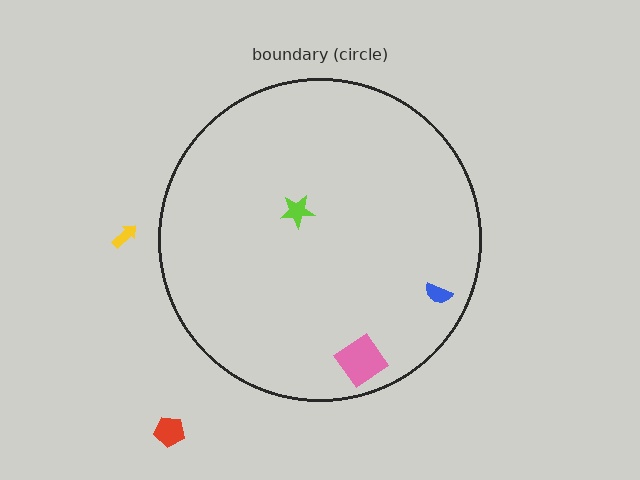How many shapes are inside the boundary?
3 inside, 2 outside.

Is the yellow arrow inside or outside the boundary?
Outside.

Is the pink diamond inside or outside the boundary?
Inside.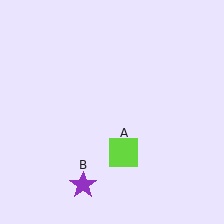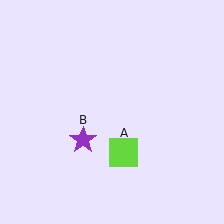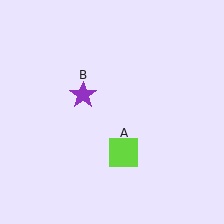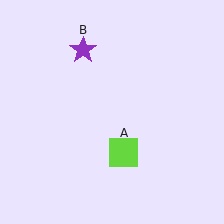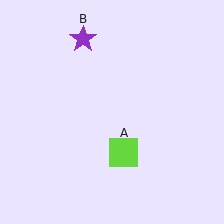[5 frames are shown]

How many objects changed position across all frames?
1 object changed position: purple star (object B).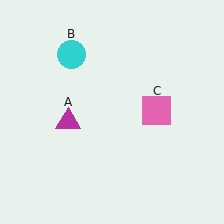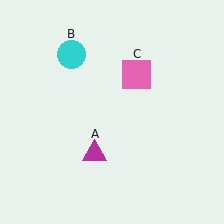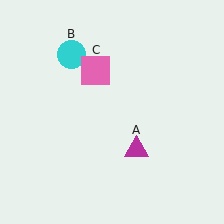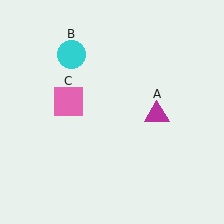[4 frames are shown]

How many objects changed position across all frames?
2 objects changed position: magenta triangle (object A), pink square (object C).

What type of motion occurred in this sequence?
The magenta triangle (object A), pink square (object C) rotated counterclockwise around the center of the scene.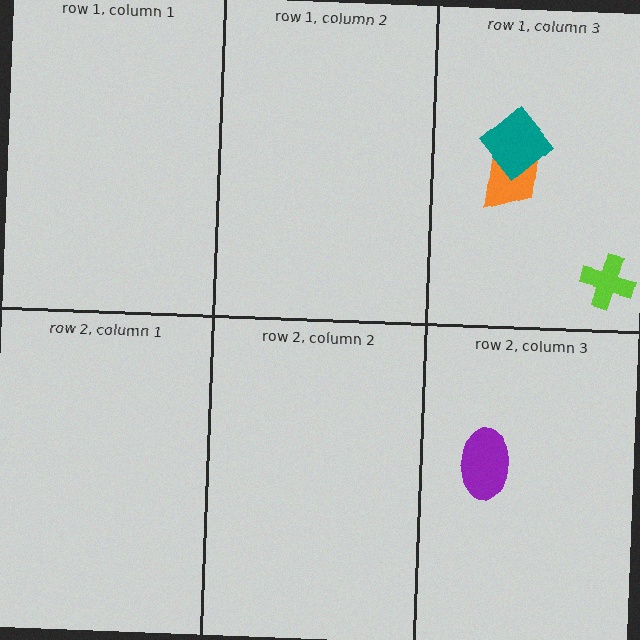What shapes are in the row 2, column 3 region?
The purple ellipse.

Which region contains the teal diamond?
The row 1, column 3 region.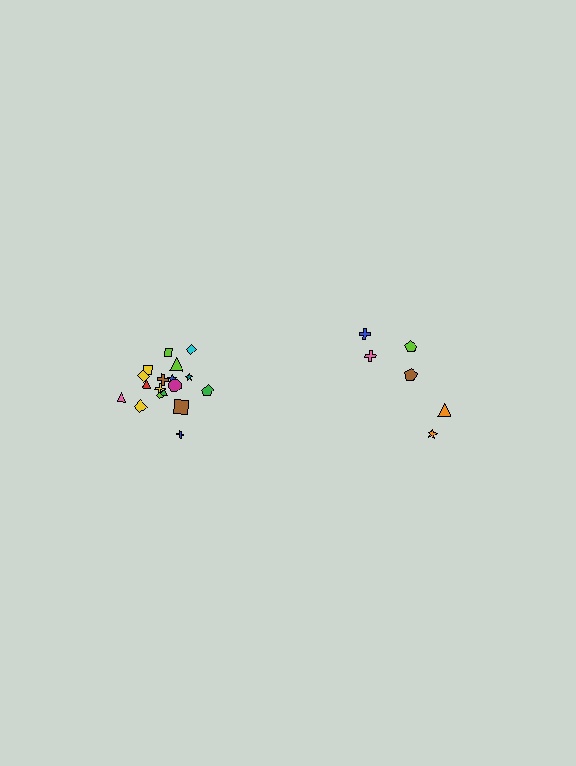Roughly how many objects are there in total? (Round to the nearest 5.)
Roughly 25 objects in total.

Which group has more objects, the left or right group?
The left group.